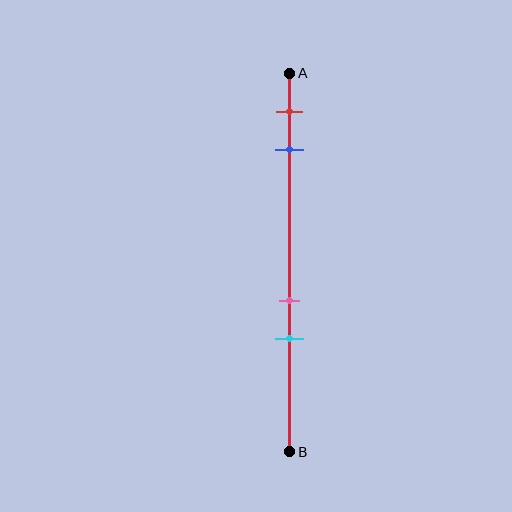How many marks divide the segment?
There are 4 marks dividing the segment.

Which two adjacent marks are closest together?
The pink and cyan marks are the closest adjacent pair.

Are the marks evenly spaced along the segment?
No, the marks are not evenly spaced.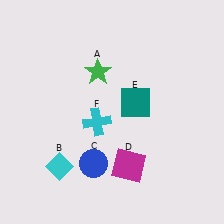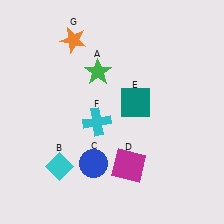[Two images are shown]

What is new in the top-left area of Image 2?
An orange star (G) was added in the top-left area of Image 2.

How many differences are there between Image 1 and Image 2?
There is 1 difference between the two images.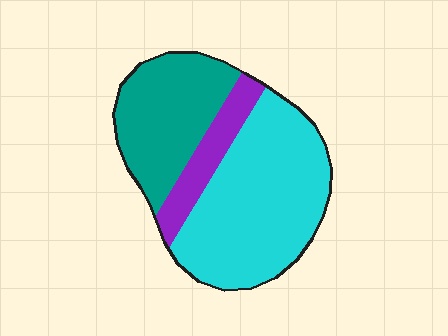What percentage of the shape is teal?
Teal covers about 30% of the shape.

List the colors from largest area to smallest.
From largest to smallest: cyan, teal, purple.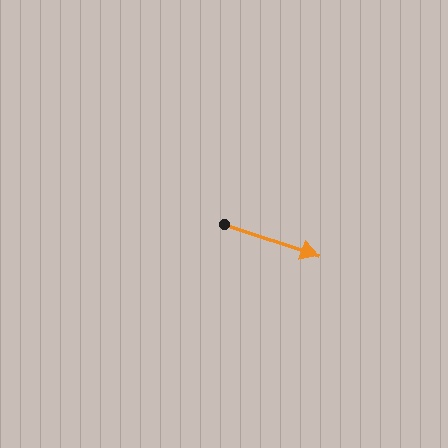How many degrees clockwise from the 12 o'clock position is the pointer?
Approximately 108 degrees.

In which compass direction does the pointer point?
East.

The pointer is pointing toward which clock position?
Roughly 4 o'clock.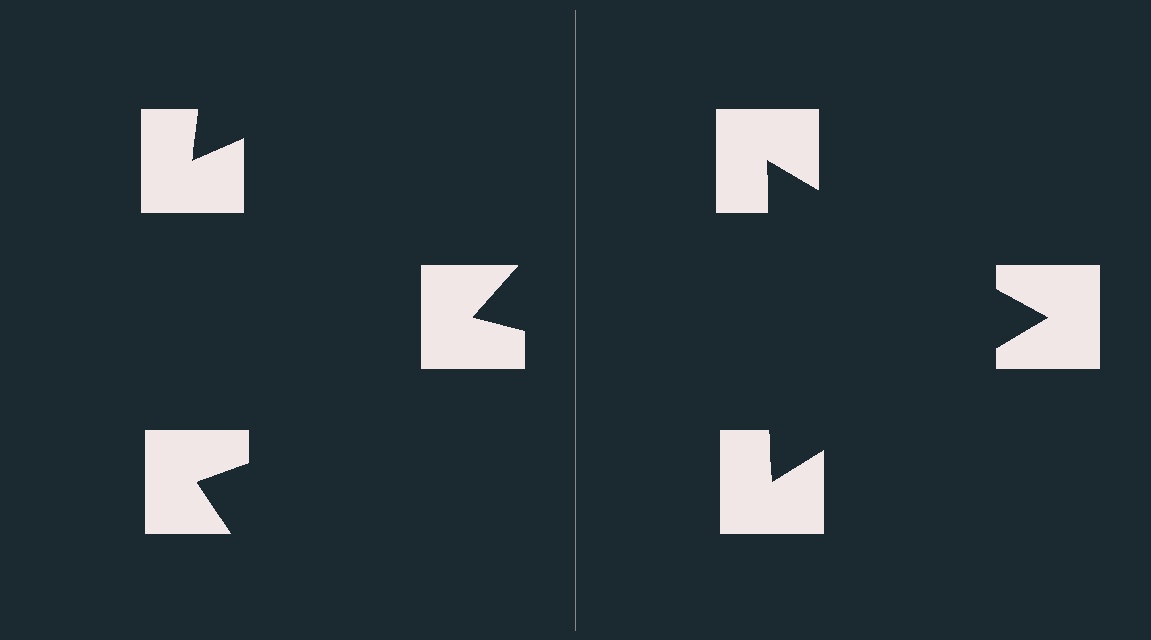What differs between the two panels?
The notched squares are positioned identically on both sides; only the wedge orientations differ. On the right they align to a triangle; on the left they are misaligned.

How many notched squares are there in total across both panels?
6 — 3 on each side.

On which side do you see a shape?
An illusory triangle appears on the right side. On the left side the wedge cuts are rotated, so no coherent shape forms.